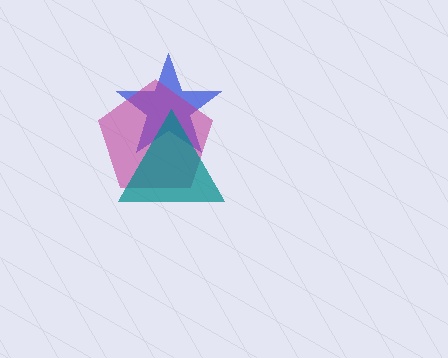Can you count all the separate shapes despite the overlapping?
Yes, there are 3 separate shapes.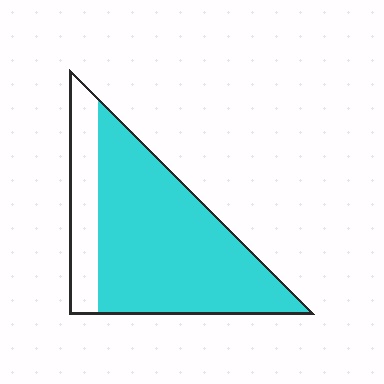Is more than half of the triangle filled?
Yes.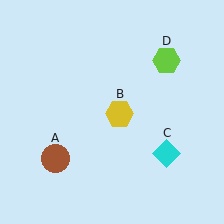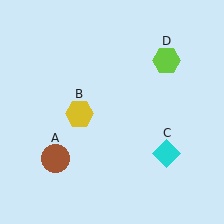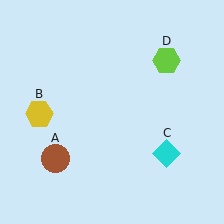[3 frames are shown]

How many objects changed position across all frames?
1 object changed position: yellow hexagon (object B).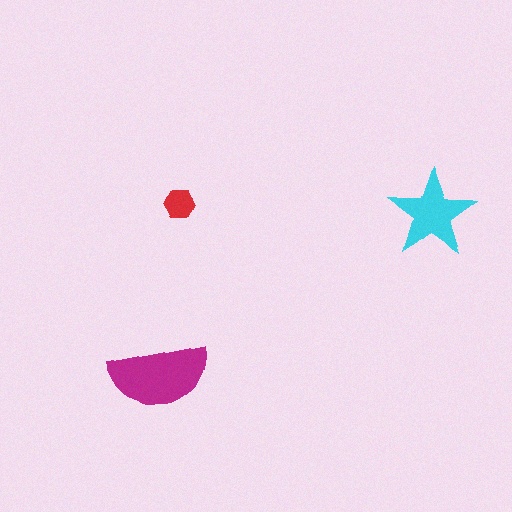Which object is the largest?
The magenta semicircle.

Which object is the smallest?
The red hexagon.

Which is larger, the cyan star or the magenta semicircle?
The magenta semicircle.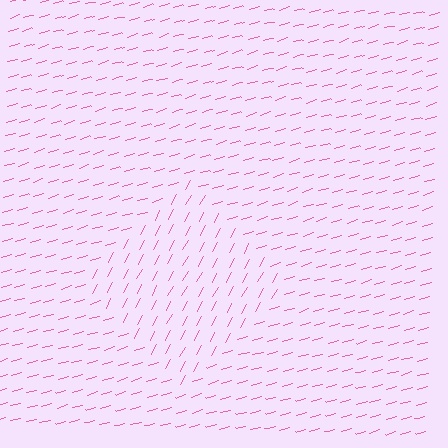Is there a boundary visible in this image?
Yes, there is a texture boundary formed by a change in line orientation.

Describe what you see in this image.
The image is filled with small pink line segments. A diamond region in the image has lines oriented differently from the surrounding lines, creating a visible texture boundary.